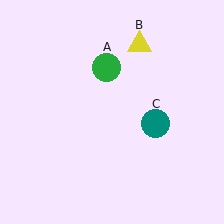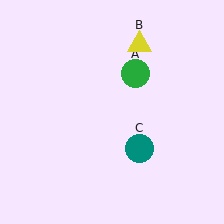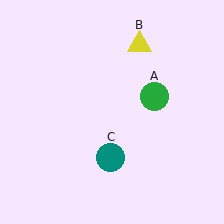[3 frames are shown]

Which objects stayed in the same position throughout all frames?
Yellow triangle (object B) remained stationary.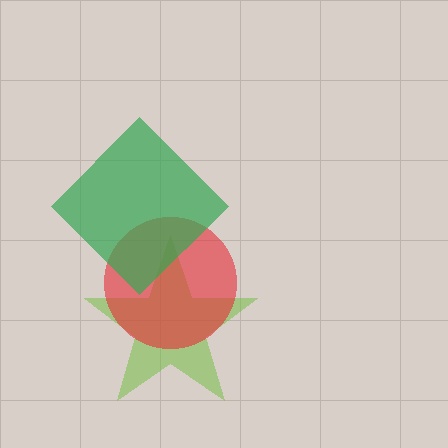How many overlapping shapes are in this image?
There are 3 overlapping shapes in the image.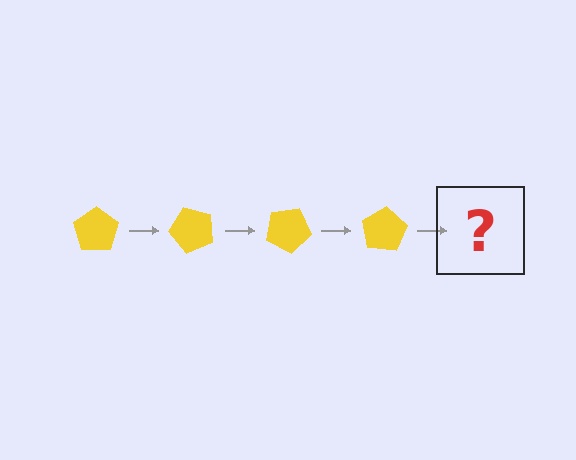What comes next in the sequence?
The next element should be a yellow pentagon rotated 200 degrees.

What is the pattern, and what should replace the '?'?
The pattern is that the pentagon rotates 50 degrees each step. The '?' should be a yellow pentagon rotated 200 degrees.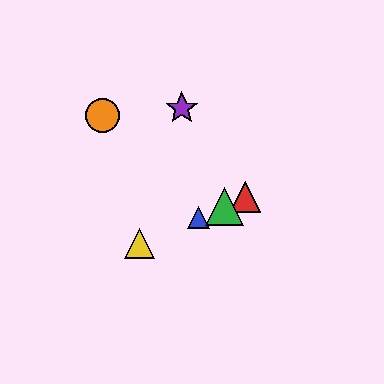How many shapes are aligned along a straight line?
4 shapes (the red triangle, the blue triangle, the green triangle, the yellow triangle) are aligned along a straight line.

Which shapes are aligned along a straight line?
The red triangle, the blue triangle, the green triangle, the yellow triangle are aligned along a straight line.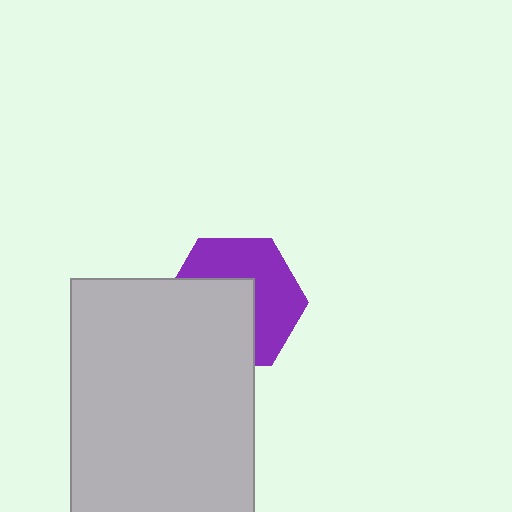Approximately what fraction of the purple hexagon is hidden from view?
Roughly 49% of the purple hexagon is hidden behind the light gray rectangle.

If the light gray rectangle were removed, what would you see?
You would see the complete purple hexagon.